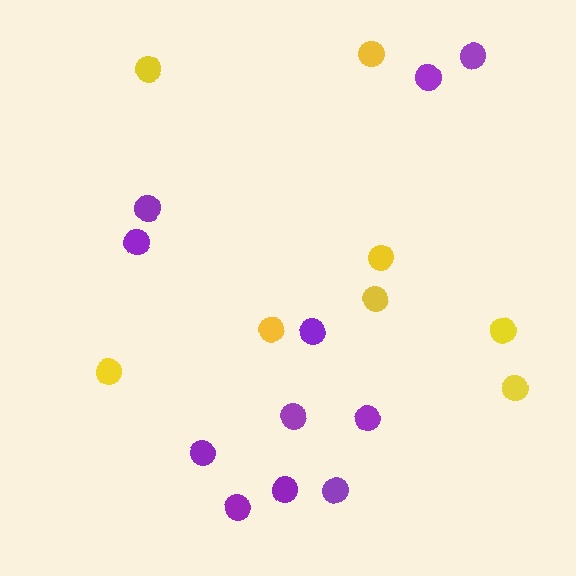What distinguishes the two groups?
There are 2 groups: one group of purple circles (11) and one group of yellow circles (8).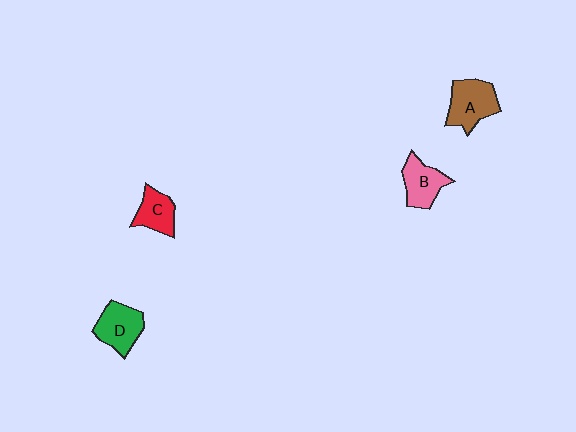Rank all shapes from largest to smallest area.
From largest to smallest: A (brown), D (green), B (pink), C (red).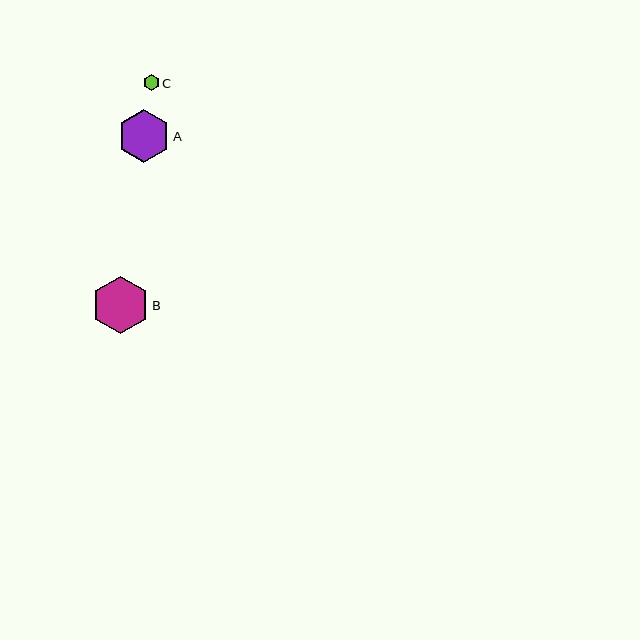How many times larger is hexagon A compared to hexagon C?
Hexagon A is approximately 3.3 times the size of hexagon C.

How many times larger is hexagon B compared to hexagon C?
Hexagon B is approximately 3.6 times the size of hexagon C.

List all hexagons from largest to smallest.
From largest to smallest: B, A, C.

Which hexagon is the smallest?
Hexagon C is the smallest with a size of approximately 16 pixels.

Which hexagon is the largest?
Hexagon B is the largest with a size of approximately 57 pixels.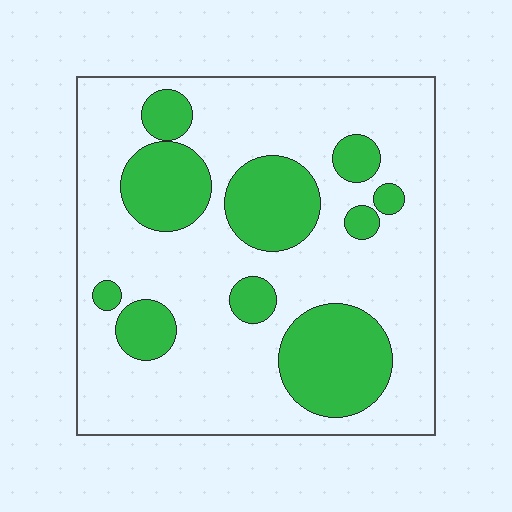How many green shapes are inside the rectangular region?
10.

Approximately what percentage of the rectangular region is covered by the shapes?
Approximately 25%.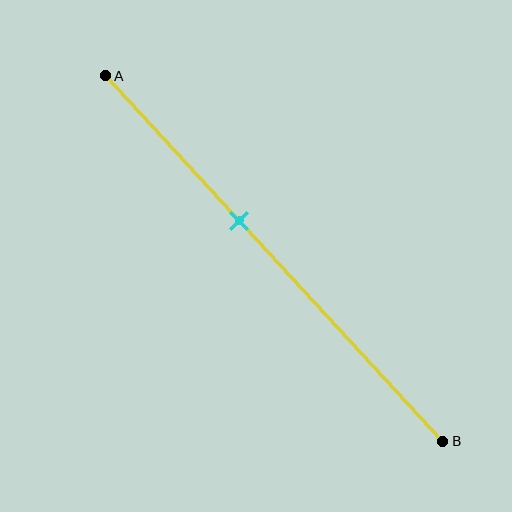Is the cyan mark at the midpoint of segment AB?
No, the mark is at about 40% from A, not at the 50% midpoint.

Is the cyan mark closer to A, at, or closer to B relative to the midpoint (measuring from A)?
The cyan mark is closer to point A than the midpoint of segment AB.